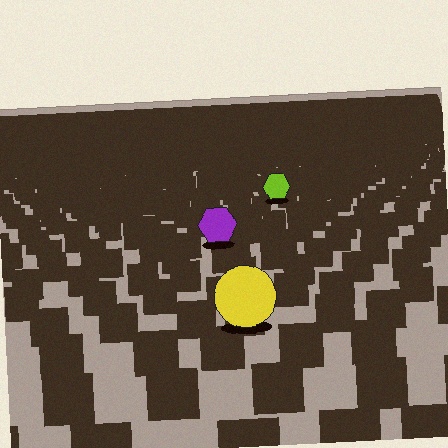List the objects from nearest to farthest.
From nearest to farthest: the yellow circle, the purple hexagon, the lime hexagon.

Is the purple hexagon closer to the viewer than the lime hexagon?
Yes. The purple hexagon is closer — you can tell from the texture gradient: the ground texture is coarser near it.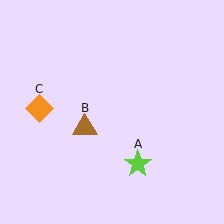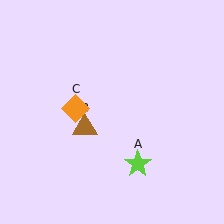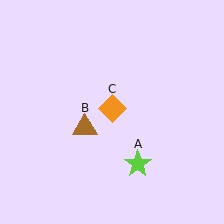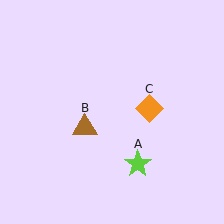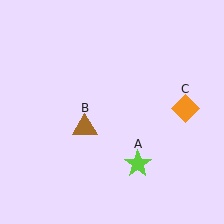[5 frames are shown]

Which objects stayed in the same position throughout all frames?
Lime star (object A) and brown triangle (object B) remained stationary.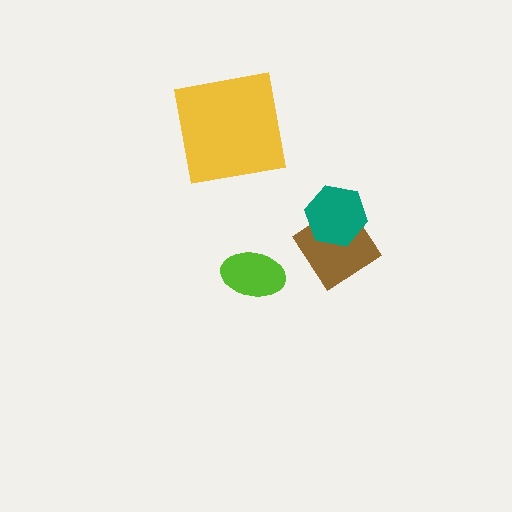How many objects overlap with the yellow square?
0 objects overlap with the yellow square.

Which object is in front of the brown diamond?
The teal hexagon is in front of the brown diamond.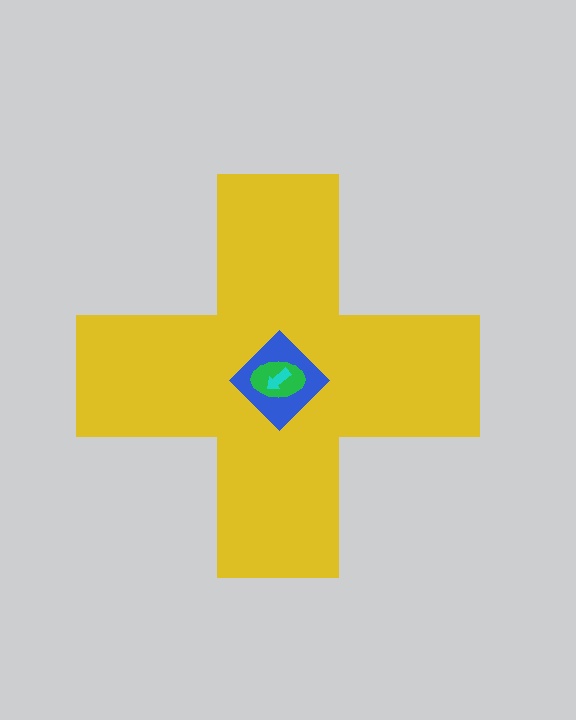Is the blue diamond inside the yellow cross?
Yes.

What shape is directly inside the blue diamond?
The green ellipse.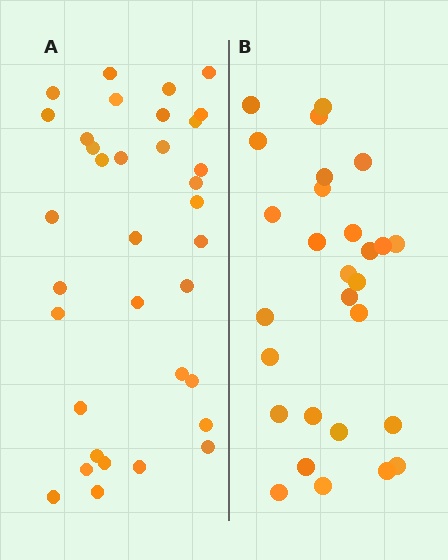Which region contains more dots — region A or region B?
Region A (the left region) has more dots.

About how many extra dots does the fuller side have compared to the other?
Region A has roughly 8 or so more dots than region B.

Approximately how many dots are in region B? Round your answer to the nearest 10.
About 30 dots. (The exact count is 28, which rounds to 30.)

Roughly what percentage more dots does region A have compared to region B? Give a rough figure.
About 25% more.